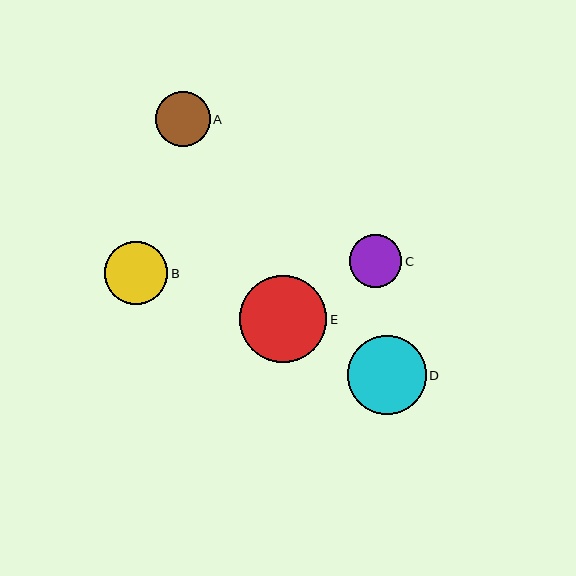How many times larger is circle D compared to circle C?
Circle D is approximately 1.5 times the size of circle C.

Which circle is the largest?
Circle E is the largest with a size of approximately 87 pixels.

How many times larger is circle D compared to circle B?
Circle D is approximately 1.2 times the size of circle B.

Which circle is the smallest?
Circle C is the smallest with a size of approximately 52 pixels.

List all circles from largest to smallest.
From largest to smallest: E, D, B, A, C.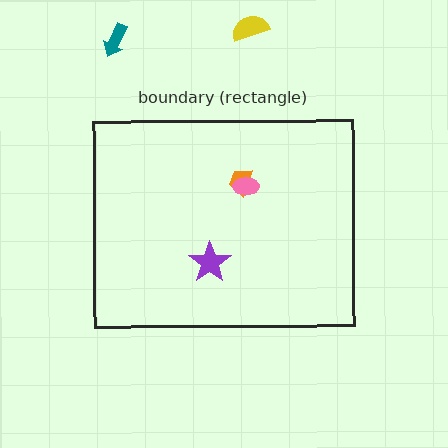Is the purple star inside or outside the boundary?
Inside.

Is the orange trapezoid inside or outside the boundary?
Inside.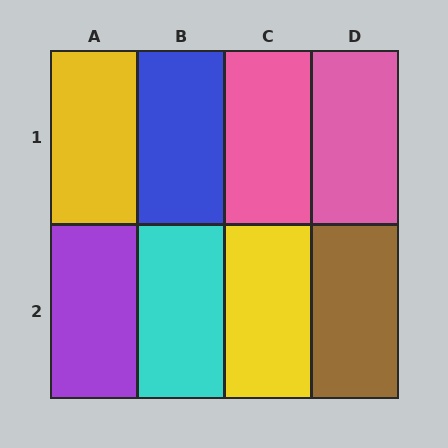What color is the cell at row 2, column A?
Purple.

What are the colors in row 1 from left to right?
Yellow, blue, pink, pink.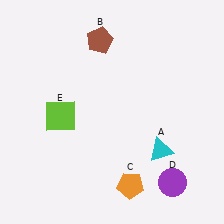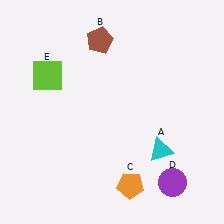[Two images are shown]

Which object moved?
The lime square (E) moved up.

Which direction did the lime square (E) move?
The lime square (E) moved up.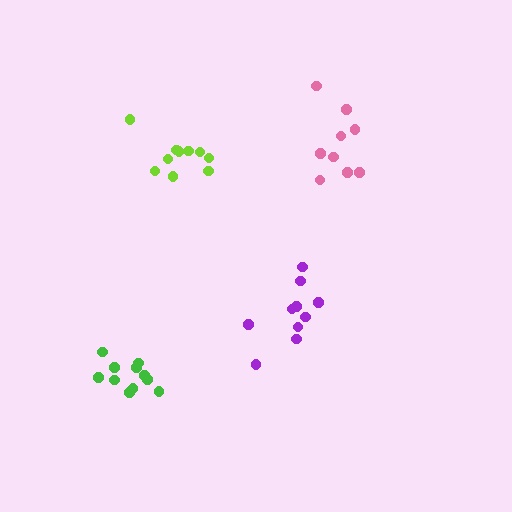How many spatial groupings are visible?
There are 4 spatial groupings.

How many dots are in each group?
Group 1: 10 dots, Group 2: 11 dots, Group 3: 9 dots, Group 4: 10 dots (40 total).